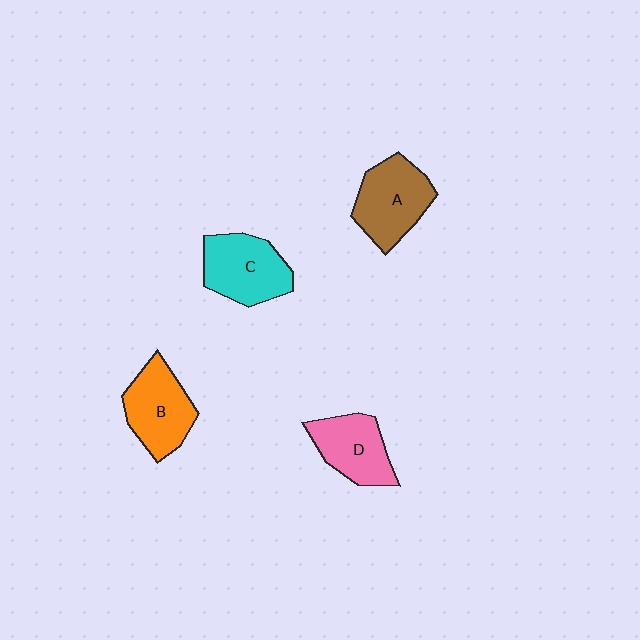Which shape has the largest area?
Shape A (brown).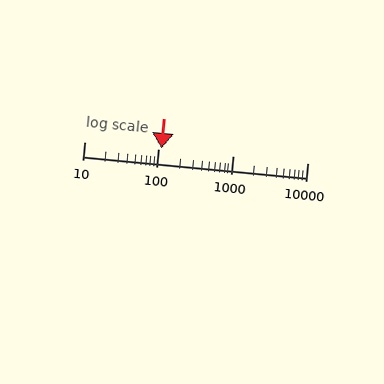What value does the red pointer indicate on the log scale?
The pointer indicates approximately 110.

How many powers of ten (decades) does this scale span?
The scale spans 3 decades, from 10 to 10000.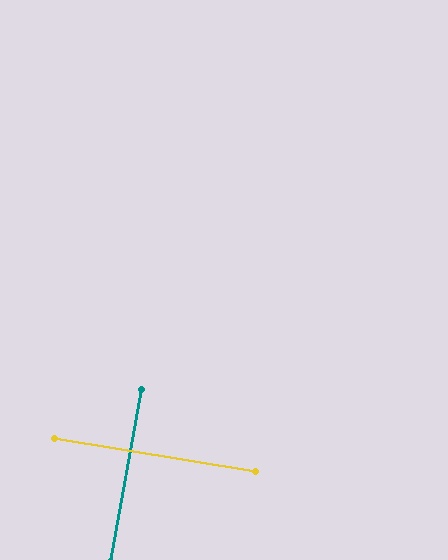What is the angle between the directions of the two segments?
Approximately 89 degrees.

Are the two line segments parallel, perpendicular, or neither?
Perpendicular — they meet at approximately 89°.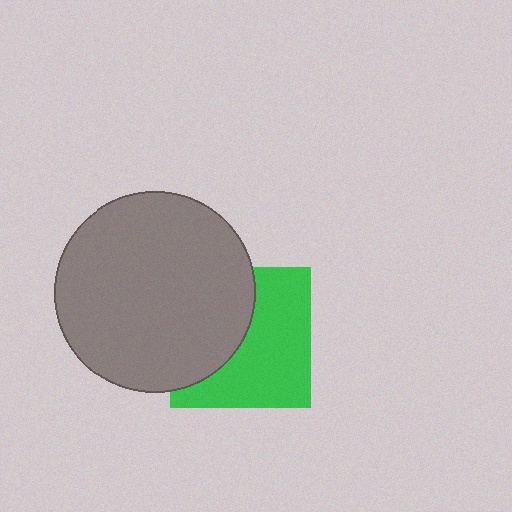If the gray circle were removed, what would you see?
You would see the complete green square.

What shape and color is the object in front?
The object in front is a gray circle.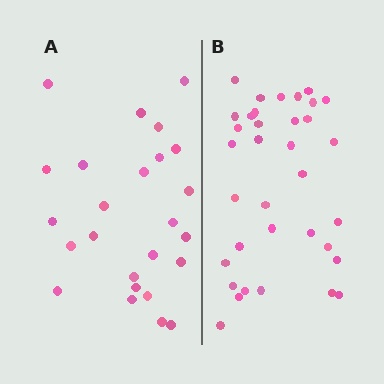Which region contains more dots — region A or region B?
Region B (the right region) has more dots.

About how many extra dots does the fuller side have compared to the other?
Region B has roughly 10 or so more dots than region A.